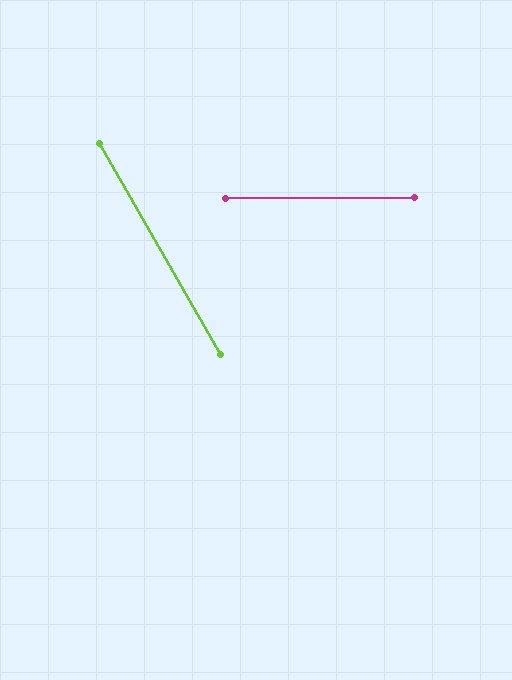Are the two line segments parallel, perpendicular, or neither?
Neither parallel nor perpendicular — they differ by about 61°.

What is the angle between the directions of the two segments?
Approximately 61 degrees.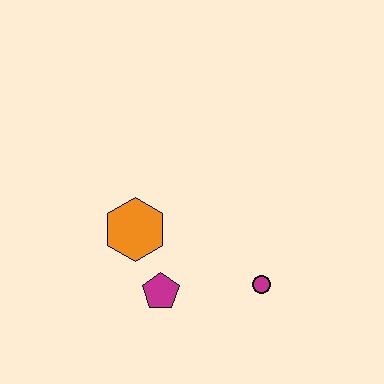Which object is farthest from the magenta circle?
The orange hexagon is farthest from the magenta circle.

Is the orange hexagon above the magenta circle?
Yes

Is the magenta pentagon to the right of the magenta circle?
No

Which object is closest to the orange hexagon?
The magenta pentagon is closest to the orange hexagon.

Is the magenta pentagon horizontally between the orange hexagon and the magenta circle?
Yes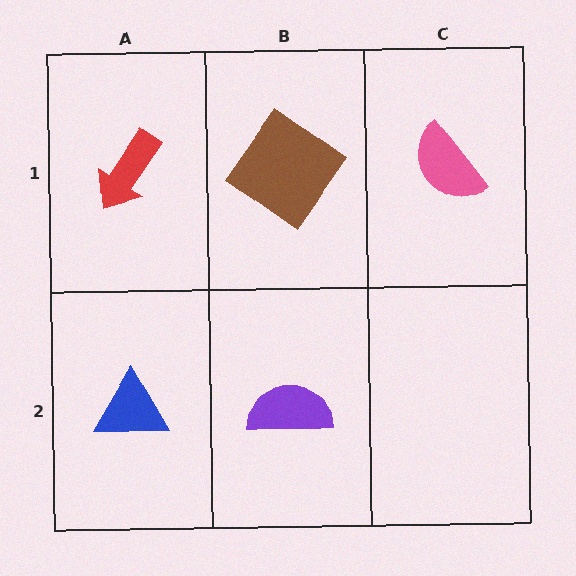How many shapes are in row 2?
2 shapes.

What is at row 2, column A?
A blue triangle.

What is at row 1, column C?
A pink semicircle.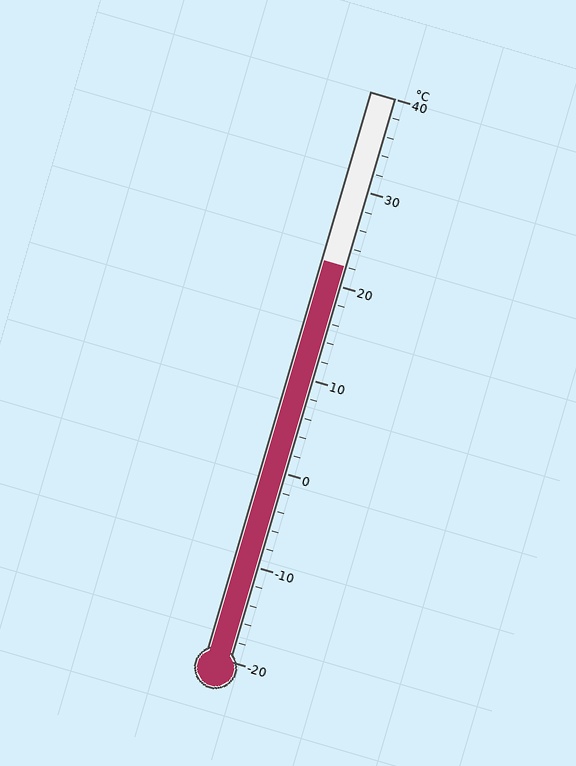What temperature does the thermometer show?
The thermometer shows approximately 22°C.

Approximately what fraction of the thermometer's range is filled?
The thermometer is filled to approximately 70% of its range.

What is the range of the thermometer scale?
The thermometer scale ranges from -20°C to 40°C.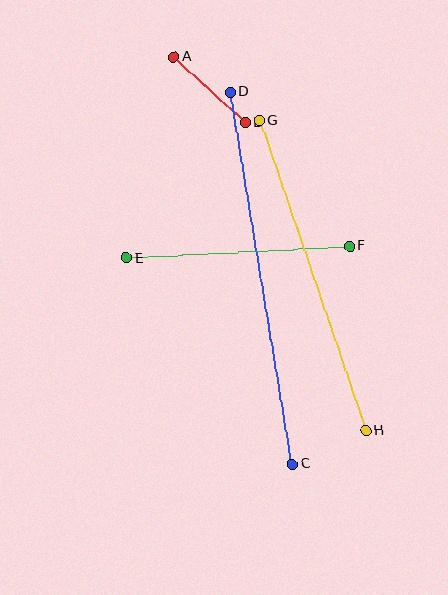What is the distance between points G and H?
The distance is approximately 328 pixels.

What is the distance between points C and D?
The distance is approximately 377 pixels.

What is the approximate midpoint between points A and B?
The midpoint is at approximately (210, 90) pixels.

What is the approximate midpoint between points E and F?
The midpoint is at approximately (238, 252) pixels.